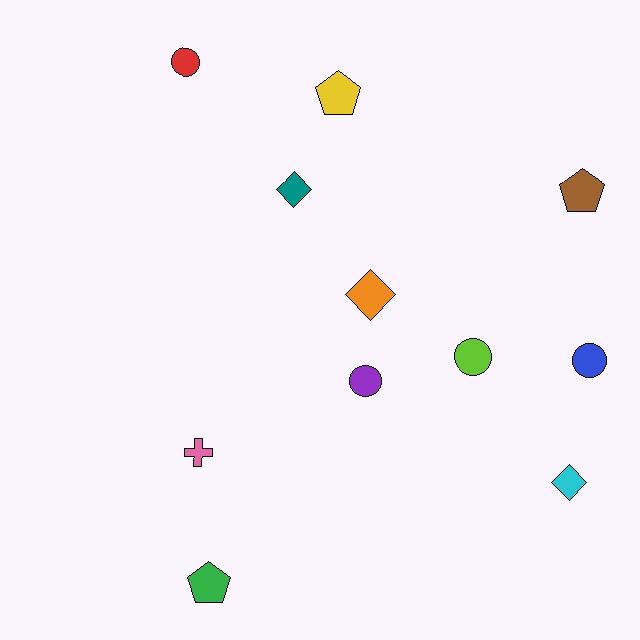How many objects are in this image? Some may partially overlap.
There are 11 objects.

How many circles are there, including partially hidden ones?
There are 4 circles.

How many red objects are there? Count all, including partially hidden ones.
There is 1 red object.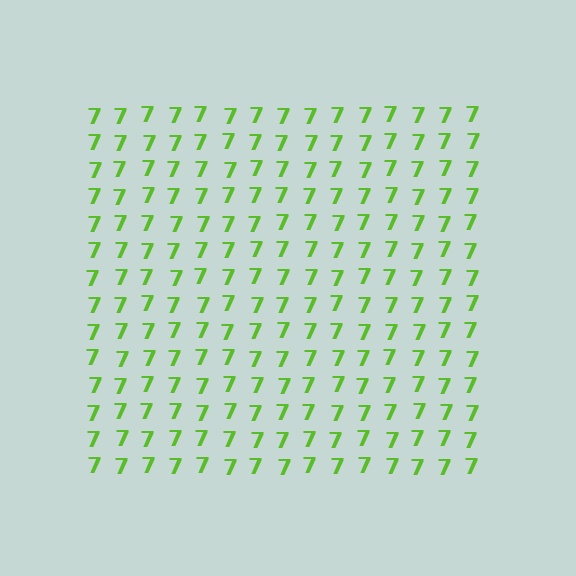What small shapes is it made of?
It is made of small digit 7's.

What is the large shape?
The large shape is a square.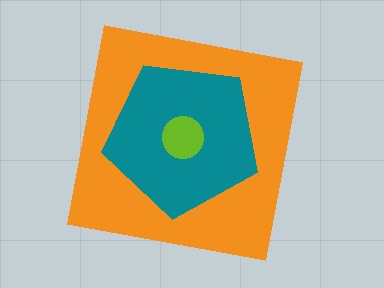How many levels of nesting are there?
3.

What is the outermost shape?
The orange square.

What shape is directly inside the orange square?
The teal pentagon.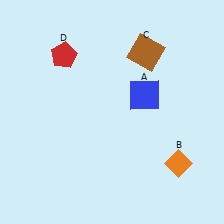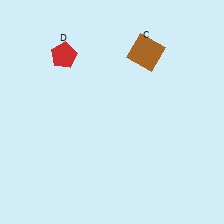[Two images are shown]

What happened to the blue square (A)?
The blue square (A) was removed in Image 2. It was in the top-right area of Image 1.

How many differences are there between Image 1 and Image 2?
There are 2 differences between the two images.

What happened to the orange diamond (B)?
The orange diamond (B) was removed in Image 2. It was in the bottom-right area of Image 1.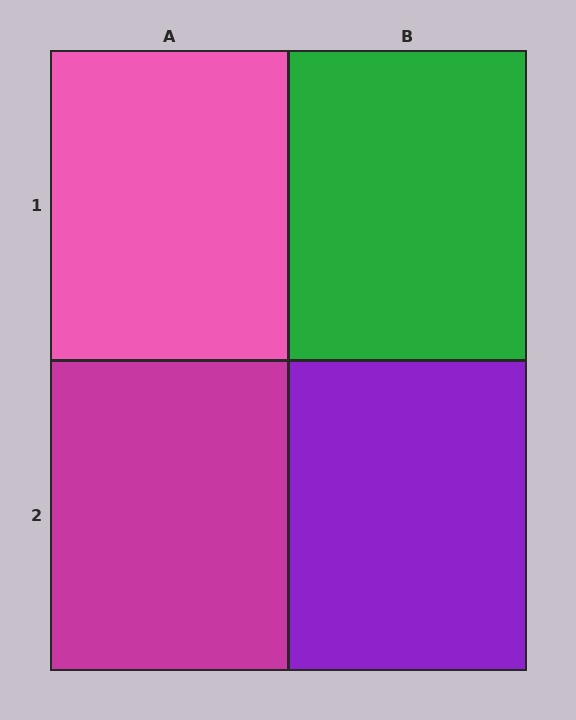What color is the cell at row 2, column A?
Magenta.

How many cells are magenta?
1 cell is magenta.